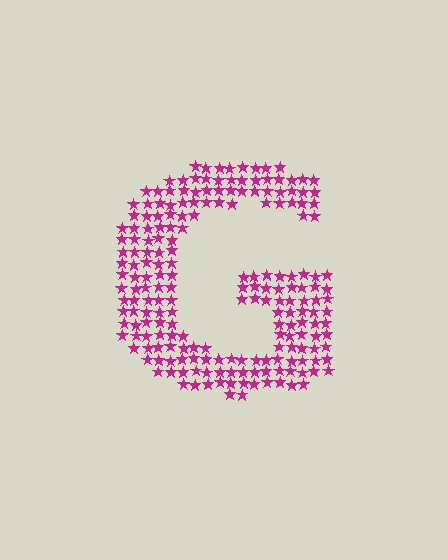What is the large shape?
The large shape is the letter G.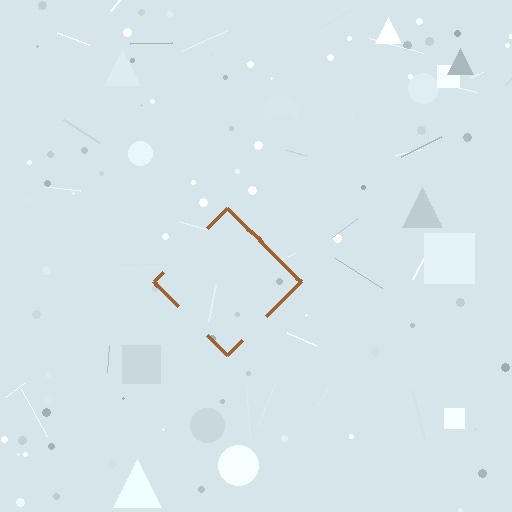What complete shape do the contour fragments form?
The contour fragments form a diamond.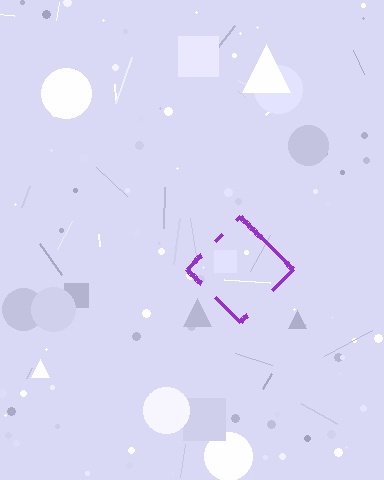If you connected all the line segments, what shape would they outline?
They would outline a diamond.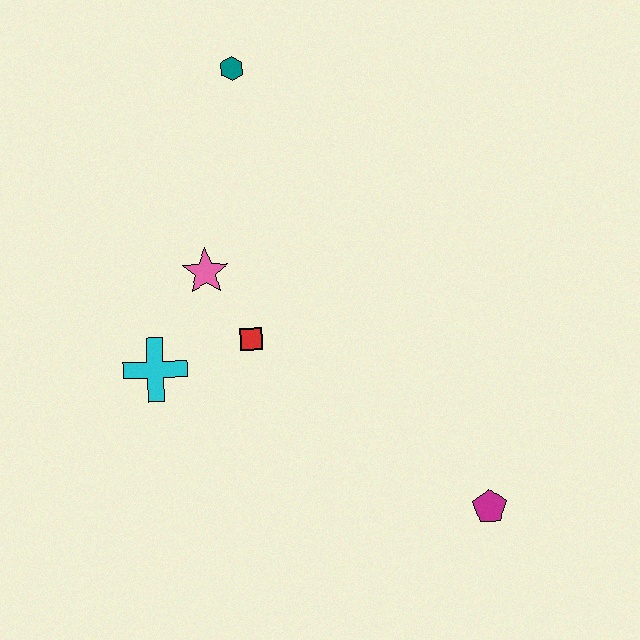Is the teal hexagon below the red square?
No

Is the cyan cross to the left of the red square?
Yes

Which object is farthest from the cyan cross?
The magenta pentagon is farthest from the cyan cross.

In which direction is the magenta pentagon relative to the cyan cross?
The magenta pentagon is to the right of the cyan cross.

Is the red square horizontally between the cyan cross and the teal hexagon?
No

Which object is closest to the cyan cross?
The red square is closest to the cyan cross.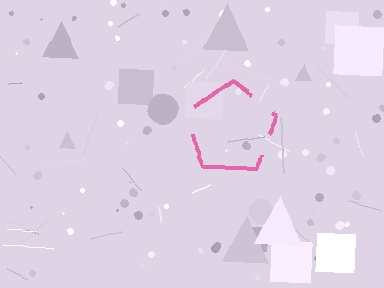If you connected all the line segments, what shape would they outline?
They would outline a pentagon.